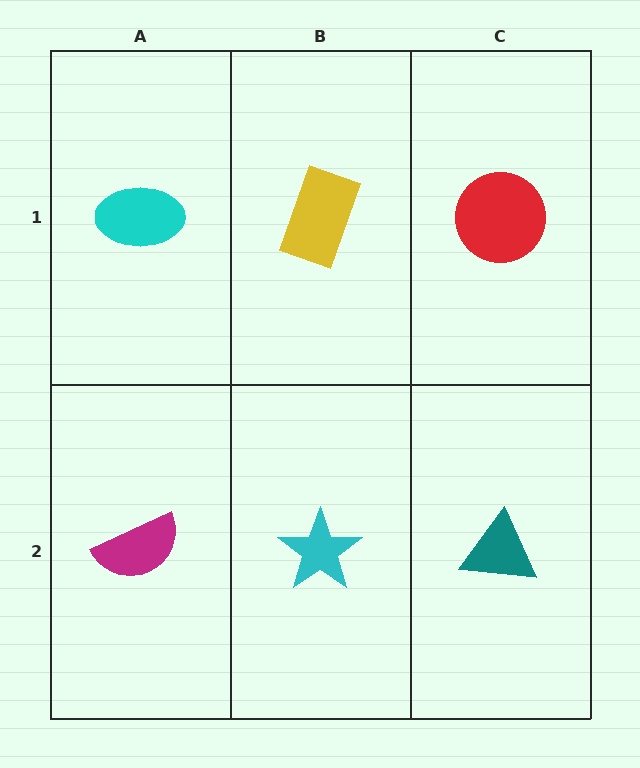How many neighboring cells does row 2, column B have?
3.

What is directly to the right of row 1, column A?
A yellow rectangle.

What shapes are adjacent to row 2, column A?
A cyan ellipse (row 1, column A), a cyan star (row 2, column B).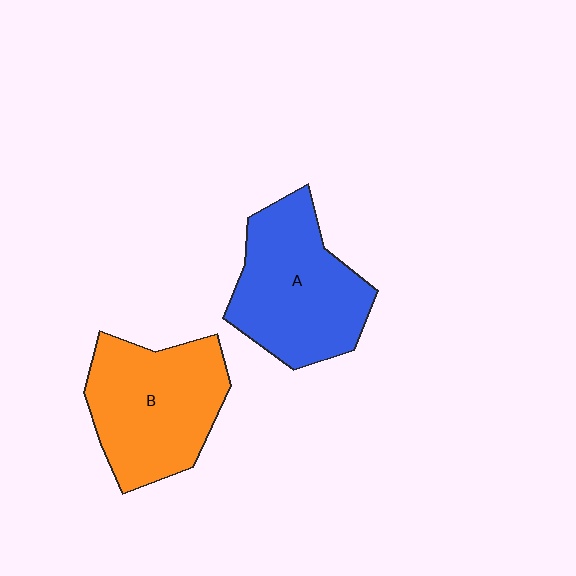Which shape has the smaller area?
Shape B (orange).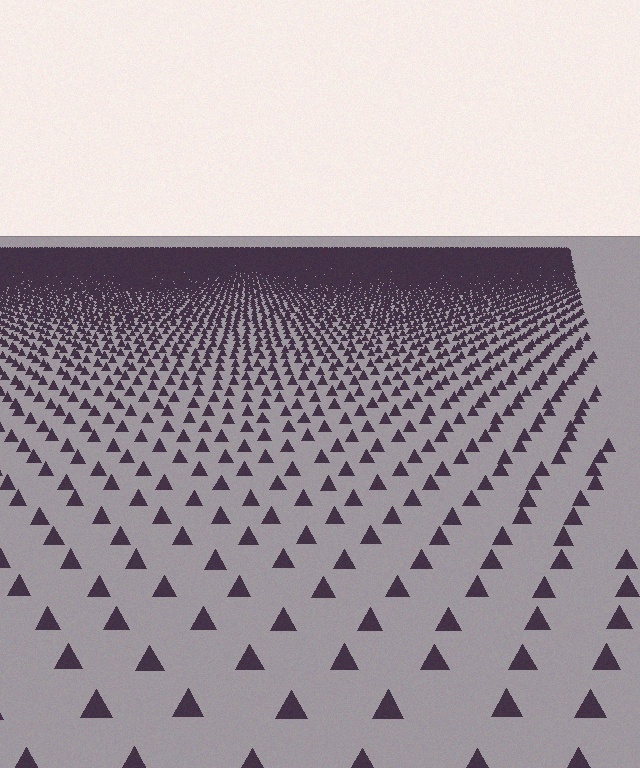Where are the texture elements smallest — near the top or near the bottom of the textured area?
Near the top.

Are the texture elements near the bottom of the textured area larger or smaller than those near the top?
Larger. Near the bottom, elements are closer to the viewer and appear at a bigger on-screen size.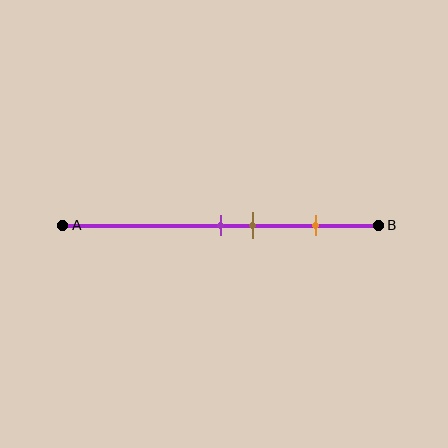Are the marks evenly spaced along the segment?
No, the marks are not evenly spaced.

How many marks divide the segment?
There are 3 marks dividing the segment.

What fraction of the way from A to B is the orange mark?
The orange mark is approximately 80% (0.8) of the way from A to B.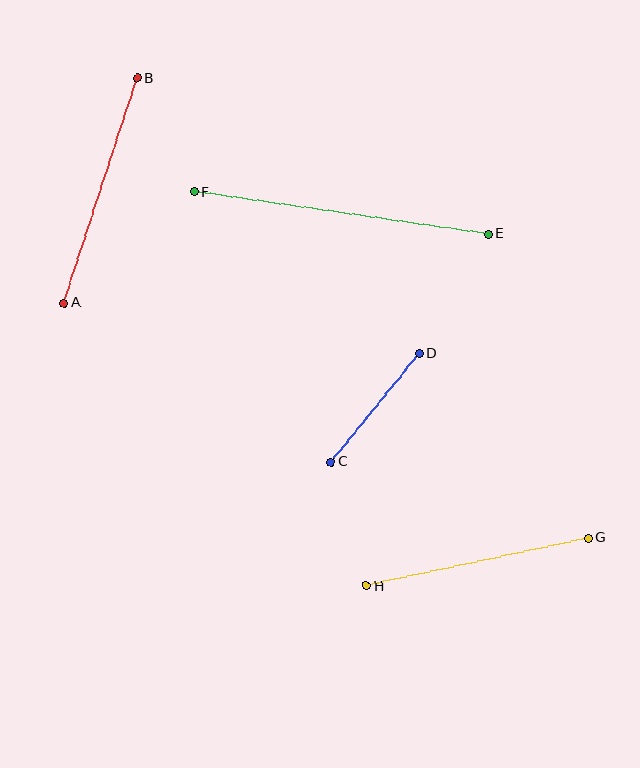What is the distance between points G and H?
The distance is approximately 227 pixels.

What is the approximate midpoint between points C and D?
The midpoint is at approximately (375, 408) pixels.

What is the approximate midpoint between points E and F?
The midpoint is at approximately (341, 213) pixels.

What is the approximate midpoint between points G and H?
The midpoint is at approximately (477, 562) pixels.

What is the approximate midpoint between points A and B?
The midpoint is at approximately (101, 191) pixels.